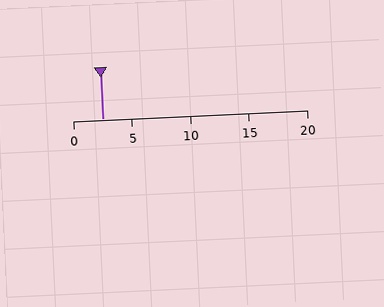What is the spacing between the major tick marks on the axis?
The major ticks are spaced 5 apart.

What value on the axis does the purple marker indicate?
The marker indicates approximately 2.5.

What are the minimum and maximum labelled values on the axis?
The axis runs from 0 to 20.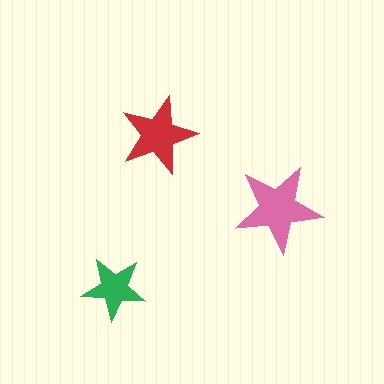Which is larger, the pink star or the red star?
The pink one.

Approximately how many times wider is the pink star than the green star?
About 1.5 times wider.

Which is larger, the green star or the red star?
The red one.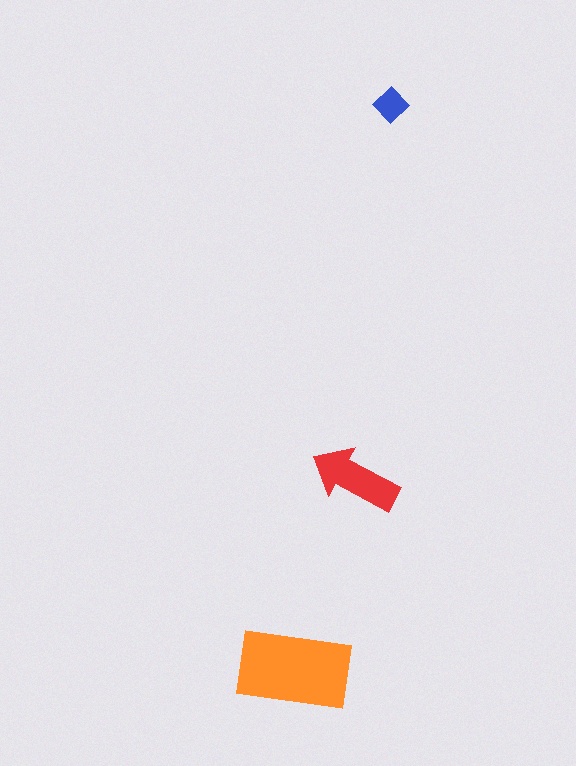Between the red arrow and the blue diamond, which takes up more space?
The red arrow.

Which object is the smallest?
The blue diamond.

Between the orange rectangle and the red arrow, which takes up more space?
The orange rectangle.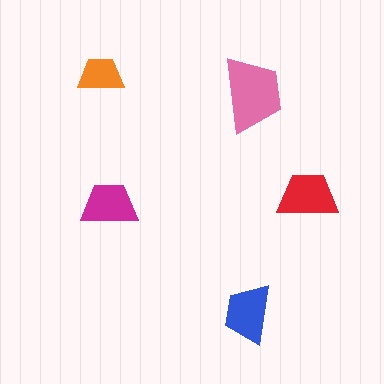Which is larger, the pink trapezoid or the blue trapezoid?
The pink one.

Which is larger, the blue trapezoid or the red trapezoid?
The red one.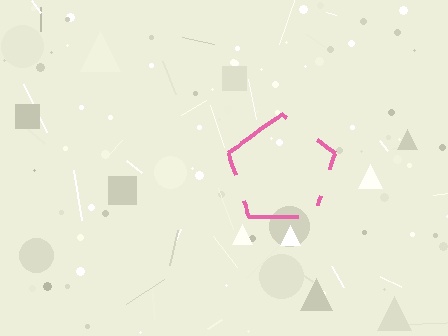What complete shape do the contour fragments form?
The contour fragments form a pentagon.